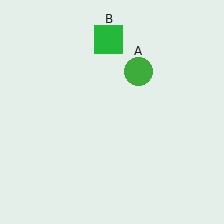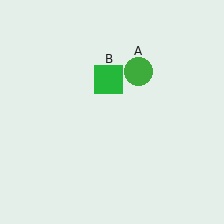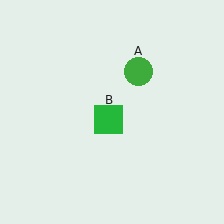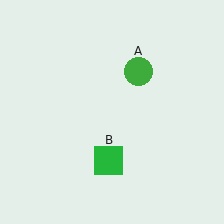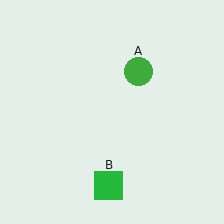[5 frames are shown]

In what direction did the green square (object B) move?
The green square (object B) moved down.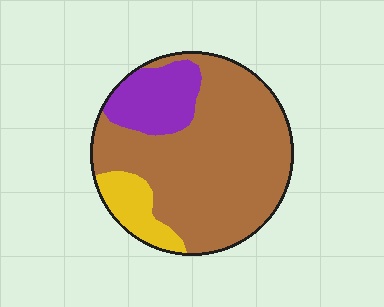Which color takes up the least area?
Yellow, at roughly 10%.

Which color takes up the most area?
Brown, at roughly 70%.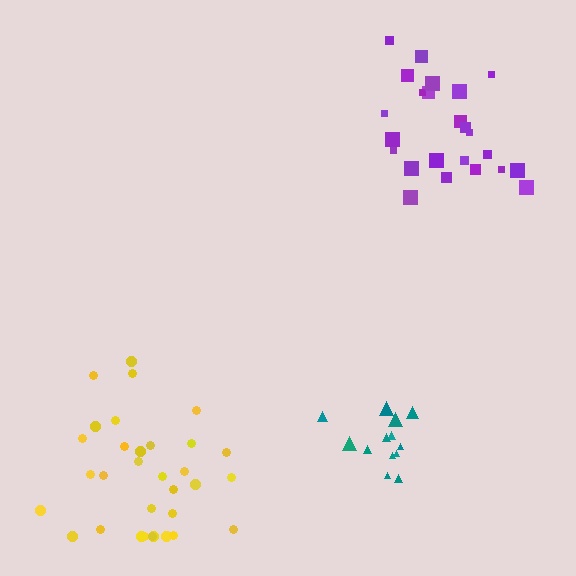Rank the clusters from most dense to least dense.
teal, purple, yellow.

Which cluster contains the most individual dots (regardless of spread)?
Yellow (32).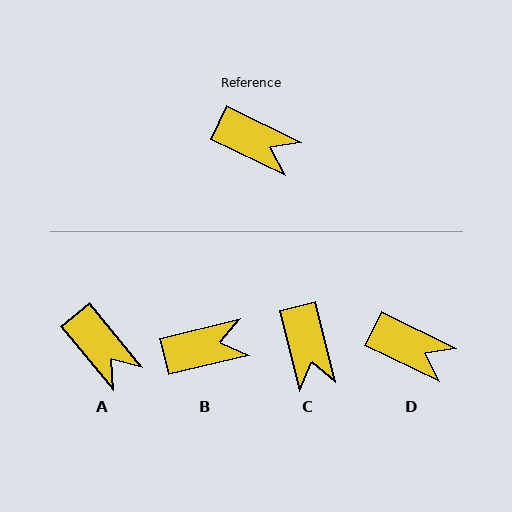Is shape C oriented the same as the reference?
No, it is off by about 50 degrees.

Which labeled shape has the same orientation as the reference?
D.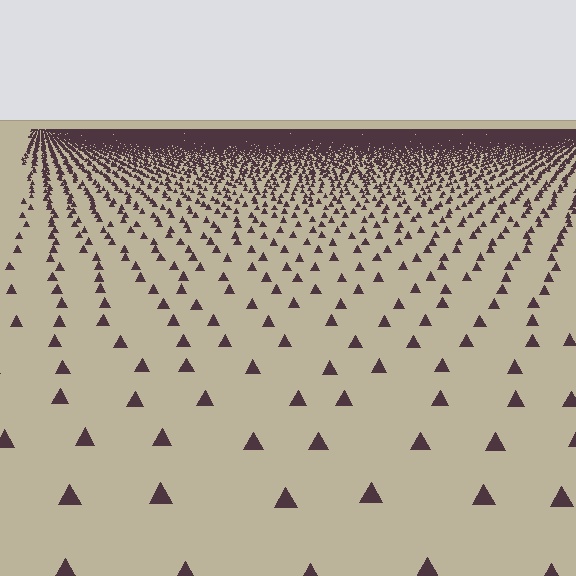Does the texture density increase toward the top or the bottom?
Density increases toward the top.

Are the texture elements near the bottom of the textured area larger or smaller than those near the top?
Larger. Near the bottom, elements are closer to the viewer and appear at a bigger on-screen size.